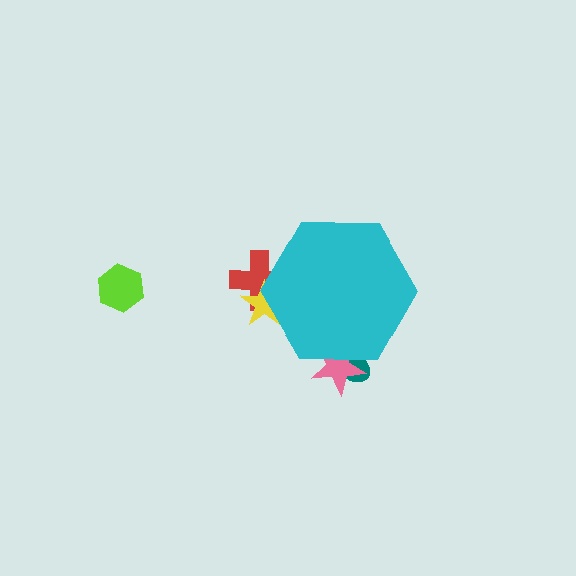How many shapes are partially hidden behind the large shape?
4 shapes are partially hidden.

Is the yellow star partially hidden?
Yes, the yellow star is partially hidden behind the cyan hexagon.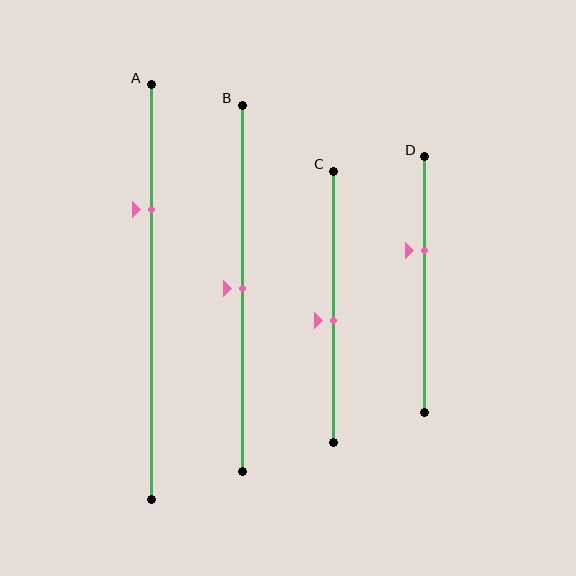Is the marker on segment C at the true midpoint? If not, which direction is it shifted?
No, the marker on segment C is shifted downward by about 5% of the segment length.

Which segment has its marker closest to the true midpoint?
Segment B has its marker closest to the true midpoint.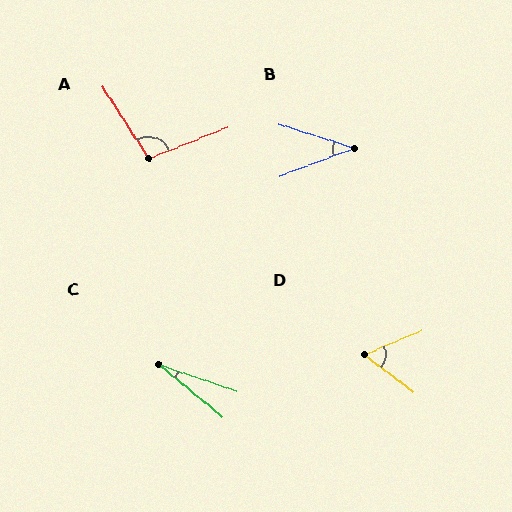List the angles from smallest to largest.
C (21°), B (38°), D (59°), A (101°).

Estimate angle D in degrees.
Approximately 59 degrees.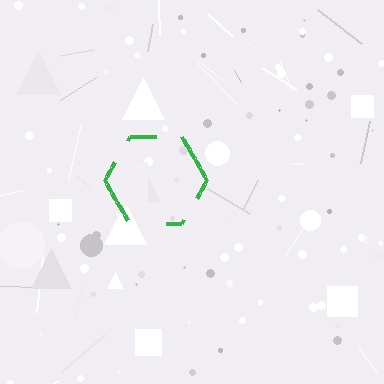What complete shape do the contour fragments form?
The contour fragments form a hexagon.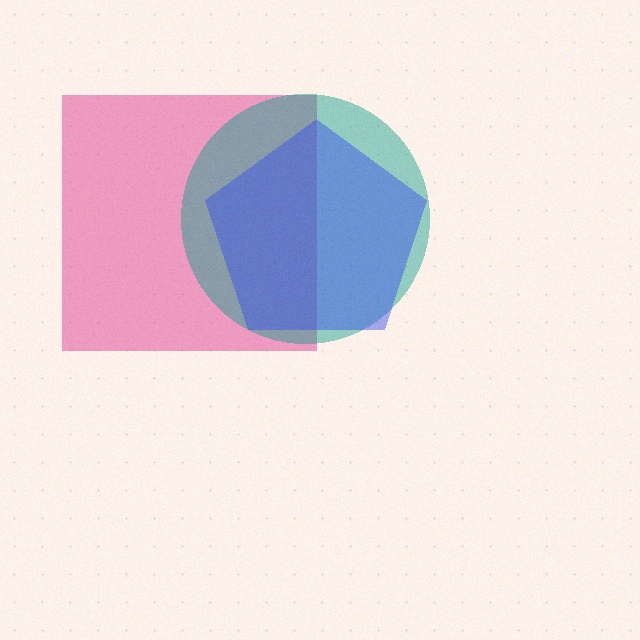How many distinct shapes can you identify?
There are 3 distinct shapes: a pink square, a teal circle, a blue pentagon.